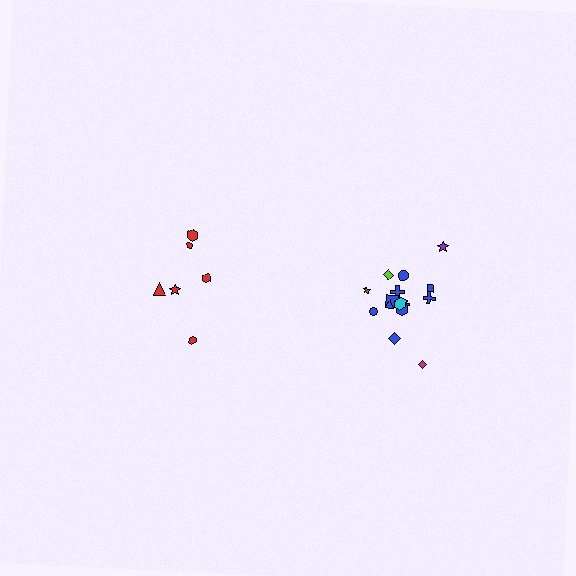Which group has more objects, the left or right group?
The right group.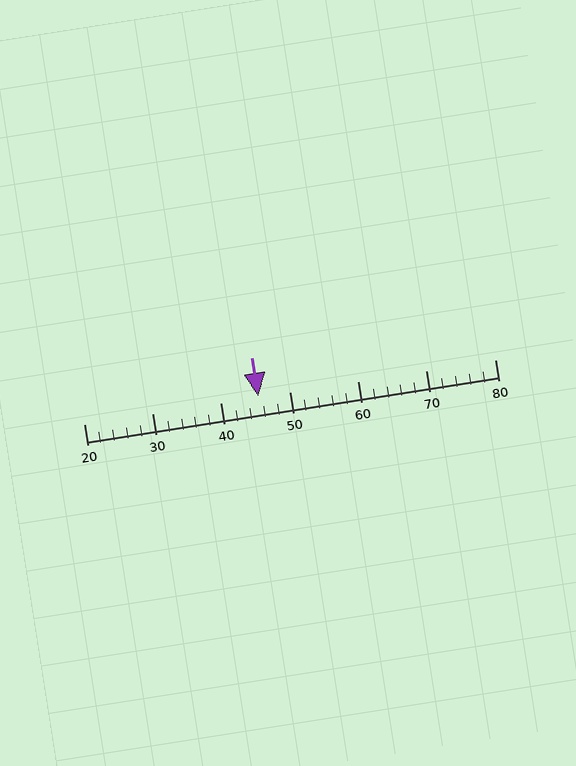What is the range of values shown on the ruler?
The ruler shows values from 20 to 80.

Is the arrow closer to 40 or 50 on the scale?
The arrow is closer to 50.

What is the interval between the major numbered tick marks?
The major tick marks are spaced 10 units apart.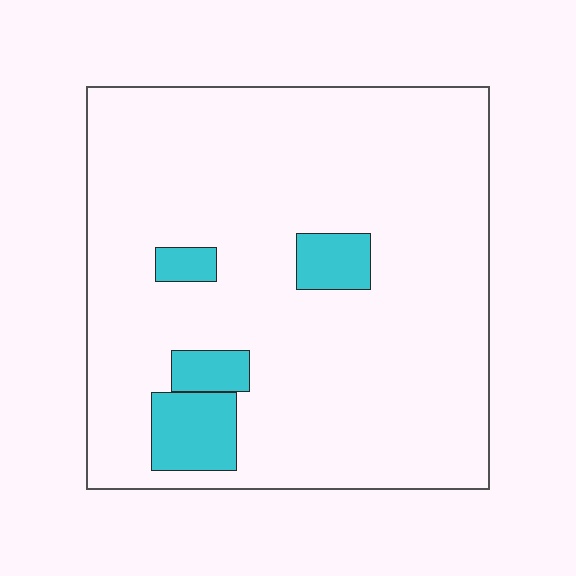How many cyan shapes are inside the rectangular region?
4.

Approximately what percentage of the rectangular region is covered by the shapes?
Approximately 10%.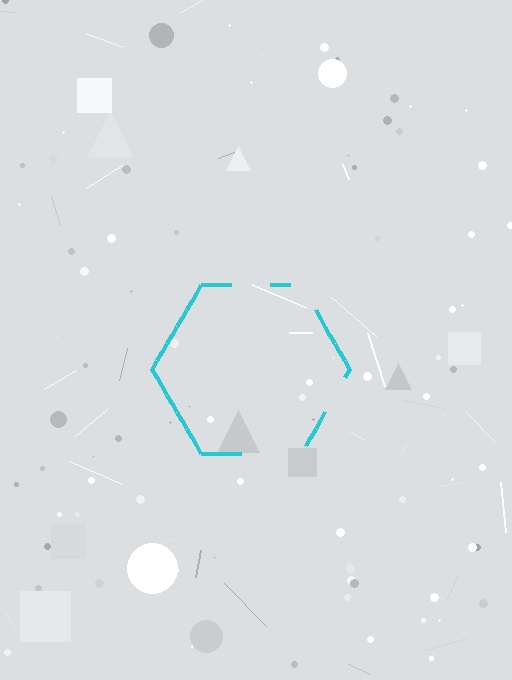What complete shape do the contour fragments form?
The contour fragments form a hexagon.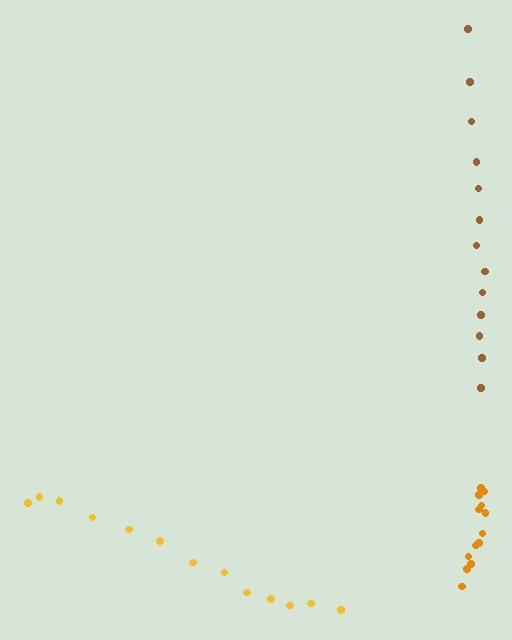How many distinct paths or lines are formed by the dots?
There are 3 distinct paths.